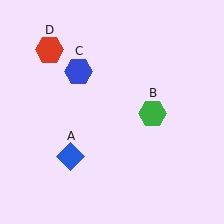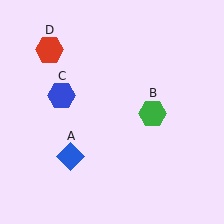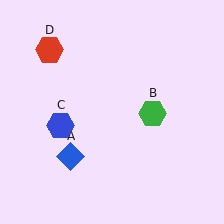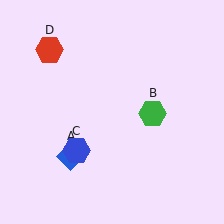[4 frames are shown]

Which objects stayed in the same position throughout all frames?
Blue diamond (object A) and green hexagon (object B) and red hexagon (object D) remained stationary.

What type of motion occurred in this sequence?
The blue hexagon (object C) rotated counterclockwise around the center of the scene.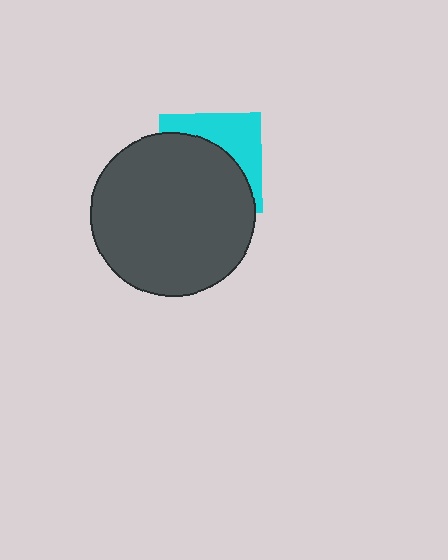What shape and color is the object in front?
The object in front is a dark gray circle.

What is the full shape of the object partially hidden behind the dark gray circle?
The partially hidden object is a cyan square.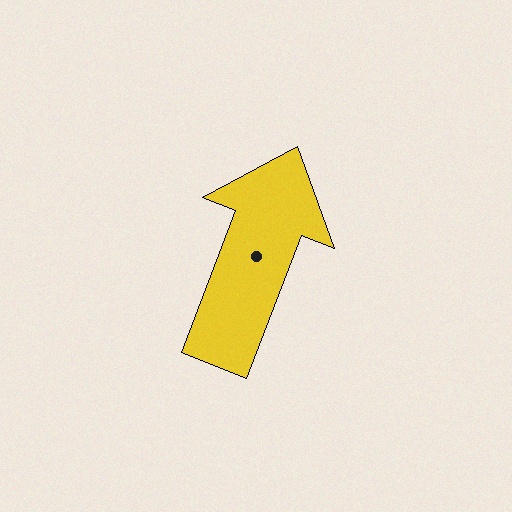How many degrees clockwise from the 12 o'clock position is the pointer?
Approximately 21 degrees.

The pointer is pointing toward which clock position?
Roughly 1 o'clock.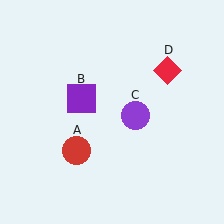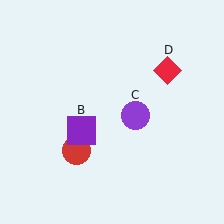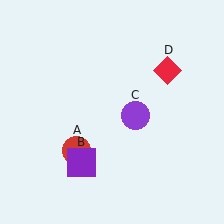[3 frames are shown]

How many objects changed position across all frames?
1 object changed position: purple square (object B).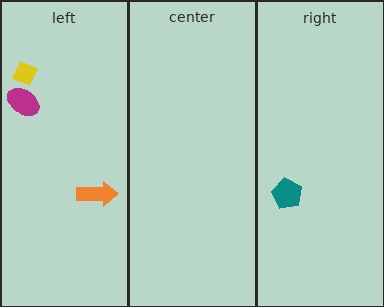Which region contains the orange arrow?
The left region.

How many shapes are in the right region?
1.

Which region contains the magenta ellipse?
The left region.